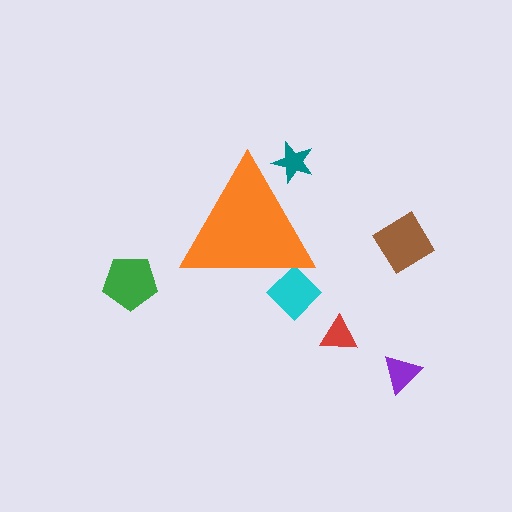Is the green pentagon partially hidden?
No, the green pentagon is fully visible.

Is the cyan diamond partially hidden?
Yes, the cyan diamond is partially hidden behind the orange triangle.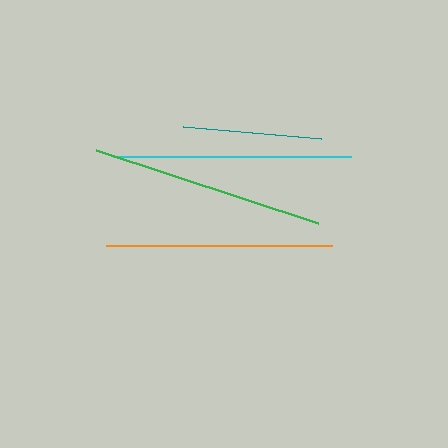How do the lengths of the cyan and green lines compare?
The cyan and green lines are approximately the same length.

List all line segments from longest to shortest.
From longest to shortest: cyan, green, orange, teal.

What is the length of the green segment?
The green segment is approximately 233 pixels long.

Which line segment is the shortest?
The teal line is the shortest at approximately 139 pixels.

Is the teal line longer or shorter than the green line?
The green line is longer than the teal line.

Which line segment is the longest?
The cyan line is the longest at approximately 237 pixels.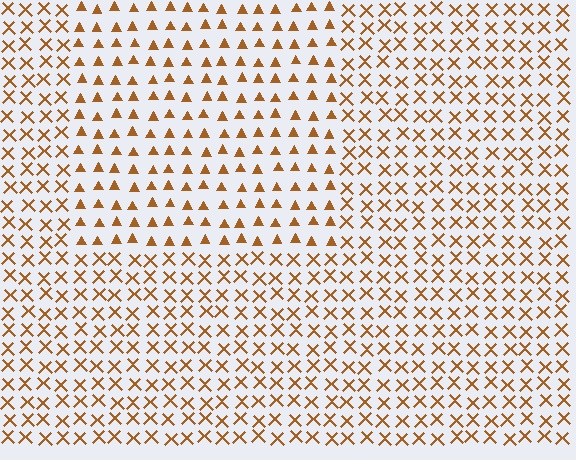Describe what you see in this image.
The image is filled with small brown elements arranged in a uniform grid. A rectangle-shaped region contains triangles, while the surrounding area contains X marks. The boundary is defined purely by the change in element shape.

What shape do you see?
I see a rectangle.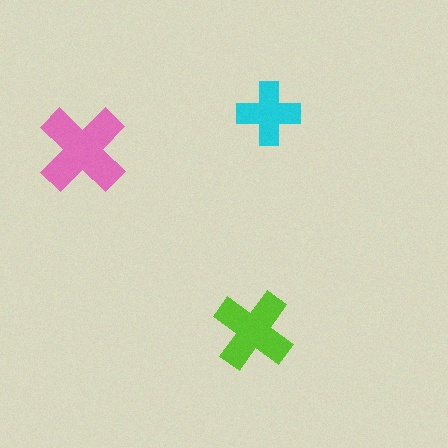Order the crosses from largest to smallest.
the pink one, the lime one, the cyan one.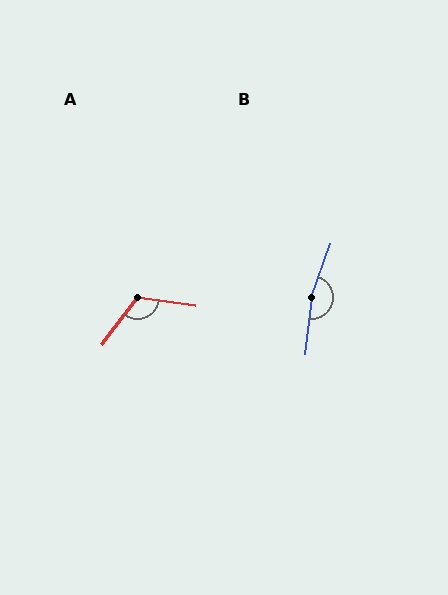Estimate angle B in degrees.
Approximately 166 degrees.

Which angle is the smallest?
A, at approximately 119 degrees.